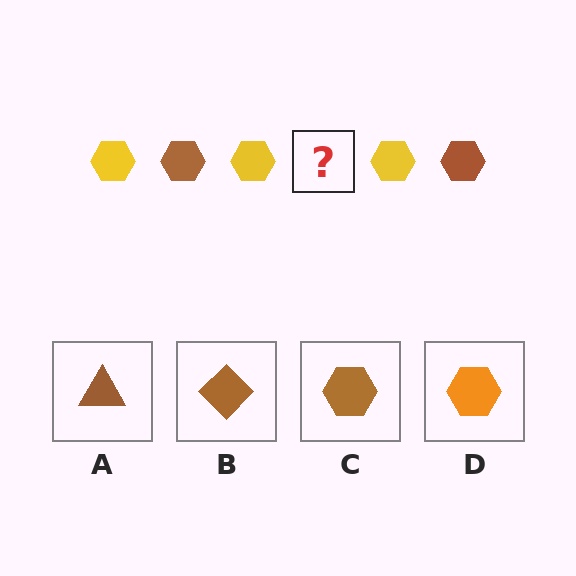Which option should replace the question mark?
Option C.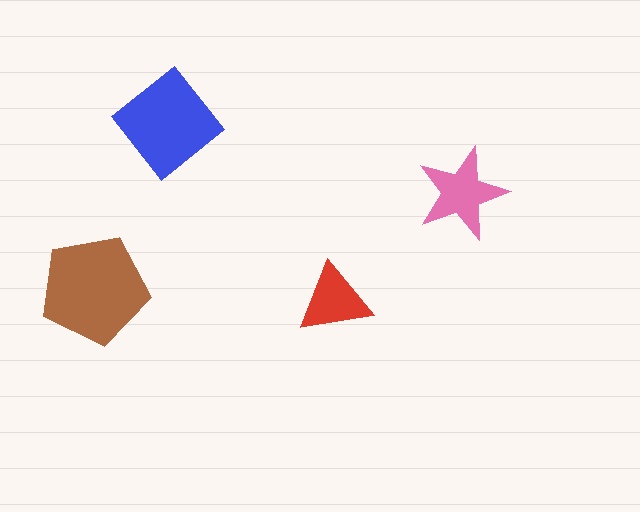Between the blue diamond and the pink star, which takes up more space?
The blue diamond.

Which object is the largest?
The brown pentagon.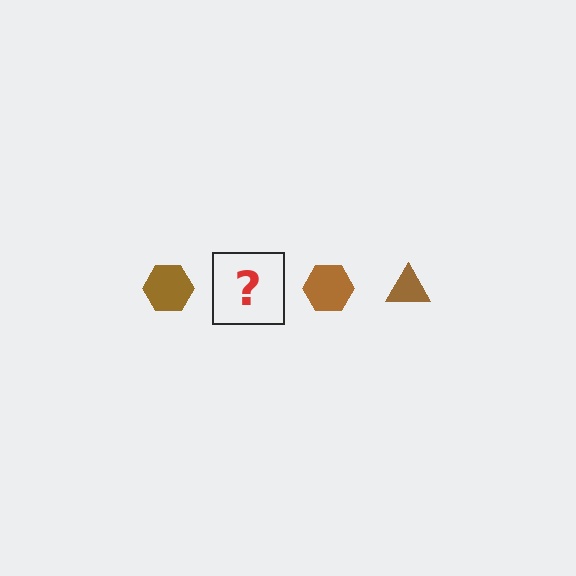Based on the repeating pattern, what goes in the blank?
The blank should be a brown triangle.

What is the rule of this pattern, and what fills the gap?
The rule is that the pattern cycles through hexagon, triangle shapes in brown. The gap should be filled with a brown triangle.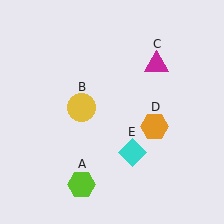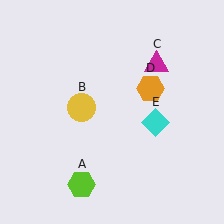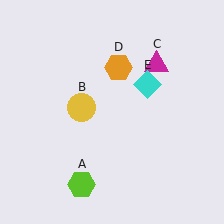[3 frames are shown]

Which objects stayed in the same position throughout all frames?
Lime hexagon (object A) and yellow circle (object B) and magenta triangle (object C) remained stationary.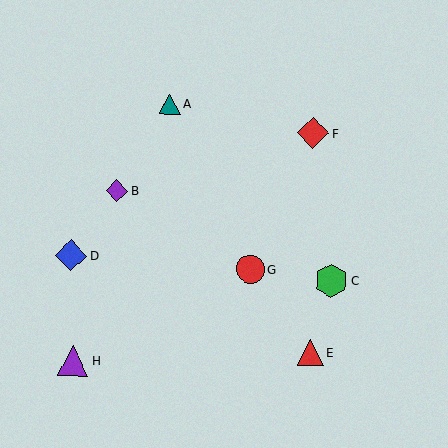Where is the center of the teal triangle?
The center of the teal triangle is at (170, 104).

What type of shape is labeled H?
Shape H is a purple triangle.